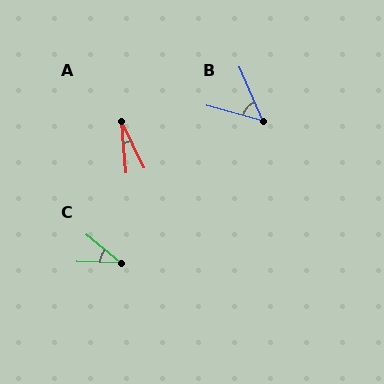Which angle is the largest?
B, at approximately 52 degrees.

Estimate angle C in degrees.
Approximately 38 degrees.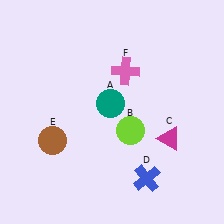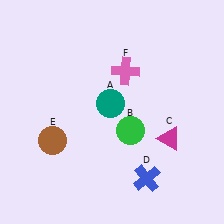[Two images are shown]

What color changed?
The circle (B) changed from lime in Image 1 to green in Image 2.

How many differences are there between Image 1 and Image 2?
There is 1 difference between the two images.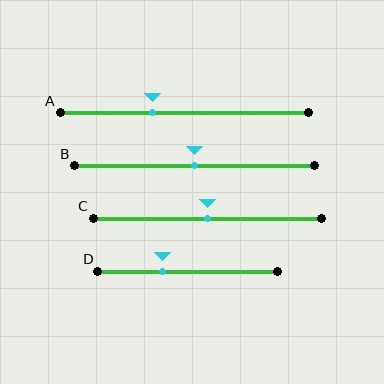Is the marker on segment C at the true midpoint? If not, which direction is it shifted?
Yes, the marker on segment C is at the true midpoint.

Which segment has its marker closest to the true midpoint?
Segment B has its marker closest to the true midpoint.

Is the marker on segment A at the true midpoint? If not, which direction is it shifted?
No, the marker on segment A is shifted to the left by about 13% of the segment length.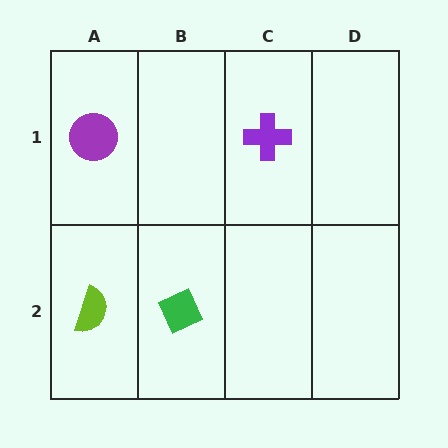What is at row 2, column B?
A green diamond.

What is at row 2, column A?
A lime semicircle.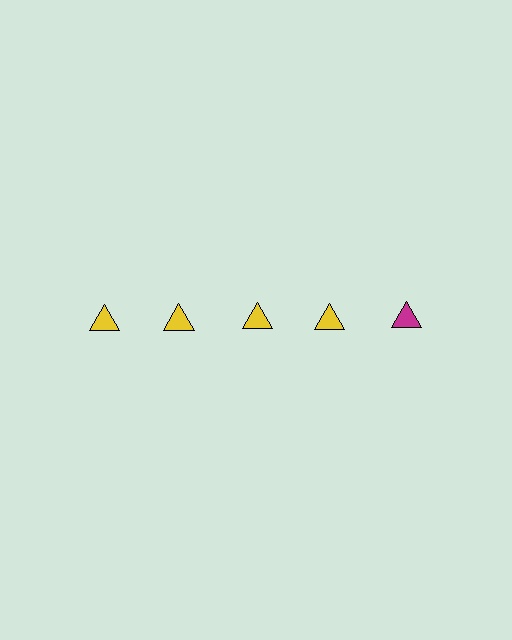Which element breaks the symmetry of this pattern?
The magenta triangle in the top row, rightmost column breaks the symmetry. All other shapes are yellow triangles.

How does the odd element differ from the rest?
It has a different color: magenta instead of yellow.